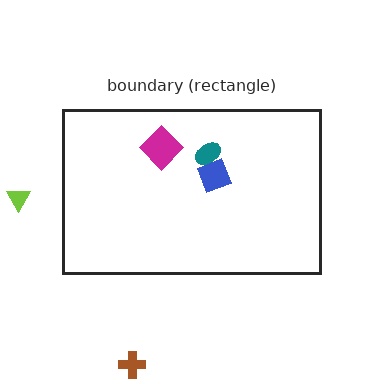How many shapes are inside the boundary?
3 inside, 2 outside.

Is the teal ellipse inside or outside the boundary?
Inside.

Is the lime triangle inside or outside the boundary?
Outside.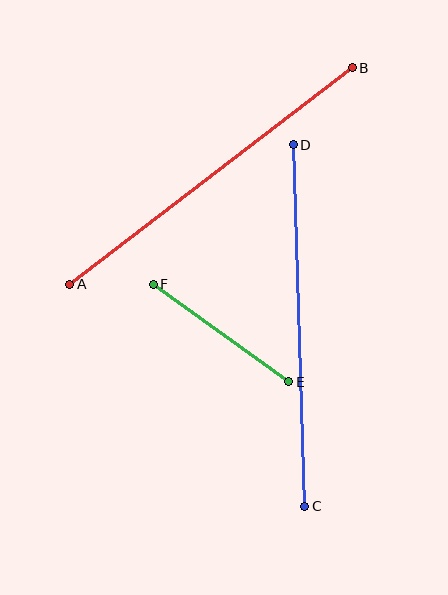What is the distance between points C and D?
The distance is approximately 362 pixels.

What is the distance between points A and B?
The distance is approximately 356 pixels.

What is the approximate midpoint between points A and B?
The midpoint is at approximately (211, 176) pixels.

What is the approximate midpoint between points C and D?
The midpoint is at approximately (299, 326) pixels.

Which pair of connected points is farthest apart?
Points C and D are farthest apart.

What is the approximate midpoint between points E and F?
The midpoint is at approximately (221, 333) pixels.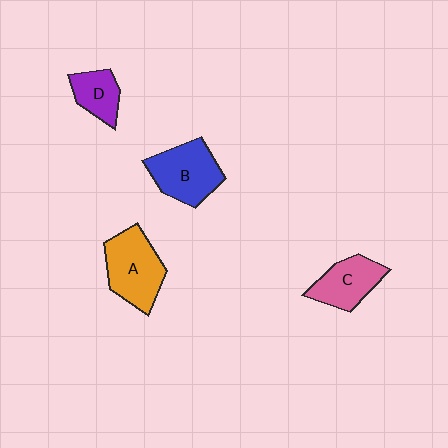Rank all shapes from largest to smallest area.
From largest to smallest: A (orange), B (blue), C (pink), D (purple).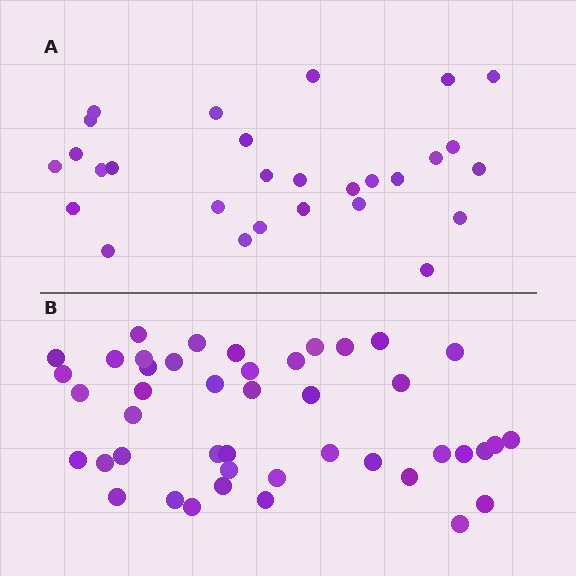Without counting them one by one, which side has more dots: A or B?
Region B (the bottom region) has more dots.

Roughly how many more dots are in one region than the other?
Region B has approximately 15 more dots than region A.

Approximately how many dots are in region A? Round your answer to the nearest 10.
About 30 dots. (The exact count is 28, which rounds to 30.)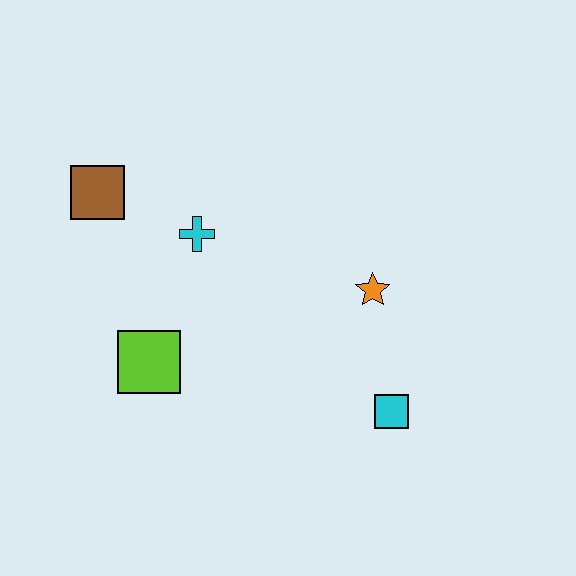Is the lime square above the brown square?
No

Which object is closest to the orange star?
The cyan square is closest to the orange star.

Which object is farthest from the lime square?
The cyan square is farthest from the lime square.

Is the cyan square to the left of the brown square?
No